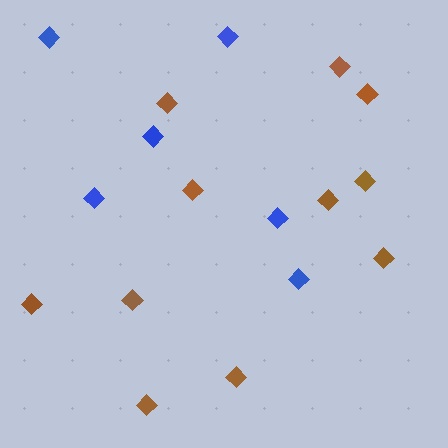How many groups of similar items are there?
There are 2 groups: one group of brown diamonds (11) and one group of blue diamonds (6).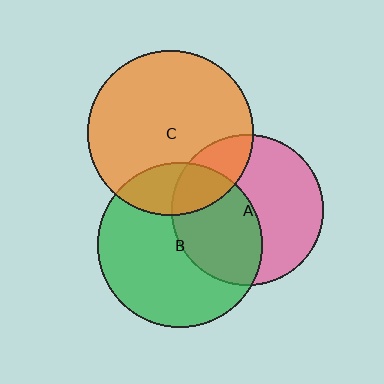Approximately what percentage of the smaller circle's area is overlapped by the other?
Approximately 20%.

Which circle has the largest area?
Circle C (orange).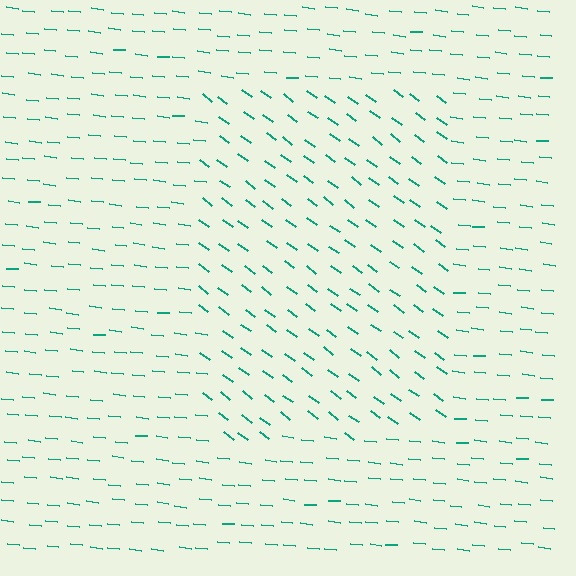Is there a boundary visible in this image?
Yes, there is a texture boundary formed by a change in line orientation.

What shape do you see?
I see a rectangle.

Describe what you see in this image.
The image is filled with small teal line segments. A rectangle region in the image has lines oriented differently from the surrounding lines, creating a visible texture boundary.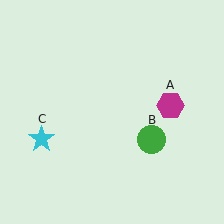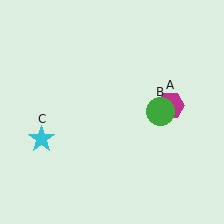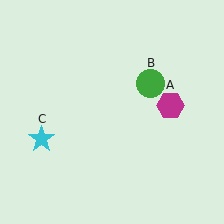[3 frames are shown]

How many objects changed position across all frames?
1 object changed position: green circle (object B).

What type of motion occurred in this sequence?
The green circle (object B) rotated counterclockwise around the center of the scene.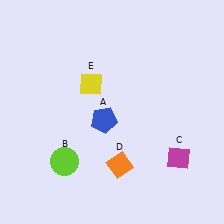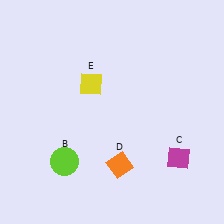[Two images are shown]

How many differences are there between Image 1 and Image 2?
There is 1 difference between the two images.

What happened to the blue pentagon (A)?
The blue pentagon (A) was removed in Image 2. It was in the bottom-left area of Image 1.